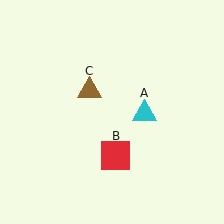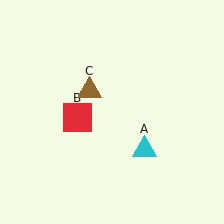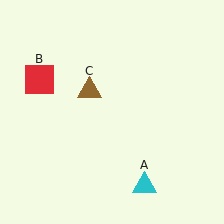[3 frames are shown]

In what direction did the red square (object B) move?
The red square (object B) moved up and to the left.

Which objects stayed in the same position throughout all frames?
Brown triangle (object C) remained stationary.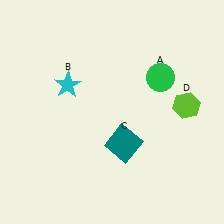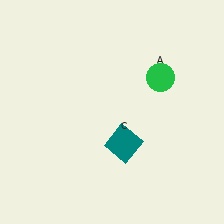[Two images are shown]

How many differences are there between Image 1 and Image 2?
There are 2 differences between the two images.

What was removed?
The cyan star (B), the lime hexagon (D) were removed in Image 2.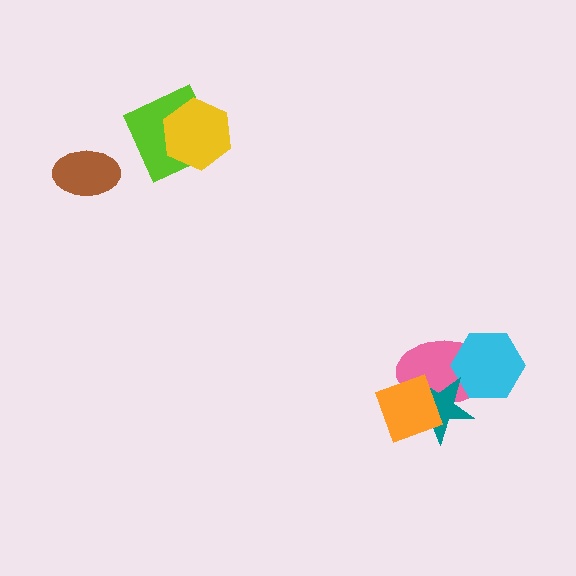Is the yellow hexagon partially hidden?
No, no other shape covers it.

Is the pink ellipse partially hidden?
Yes, it is partially covered by another shape.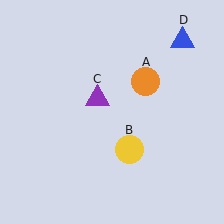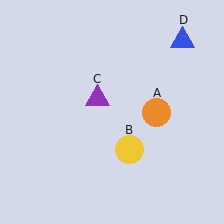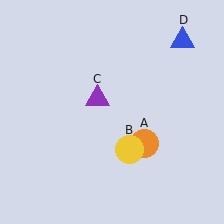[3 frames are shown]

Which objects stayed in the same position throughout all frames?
Yellow circle (object B) and purple triangle (object C) and blue triangle (object D) remained stationary.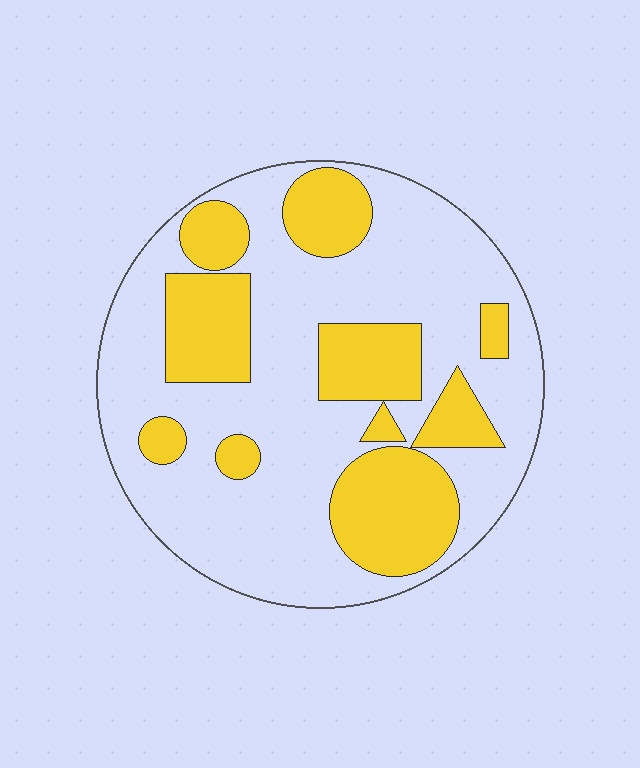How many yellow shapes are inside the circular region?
10.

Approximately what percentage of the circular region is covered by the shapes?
Approximately 35%.